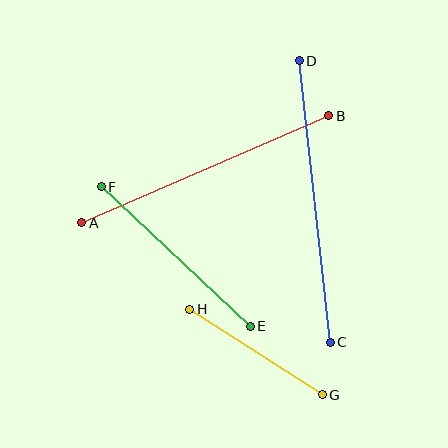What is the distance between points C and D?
The distance is approximately 284 pixels.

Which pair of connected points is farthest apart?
Points C and D are farthest apart.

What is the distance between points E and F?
The distance is approximately 204 pixels.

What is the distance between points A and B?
The distance is approximately 269 pixels.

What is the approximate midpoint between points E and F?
The midpoint is at approximately (176, 256) pixels.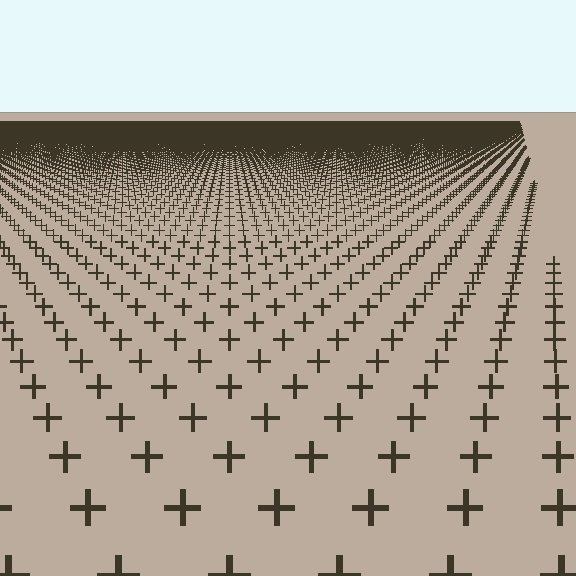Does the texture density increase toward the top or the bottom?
Density increases toward the top.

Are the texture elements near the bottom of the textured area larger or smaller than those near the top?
Larger. Near the bottom, elements are closer to the viewer and appear at a bigger on-screen size.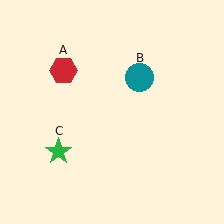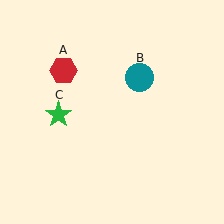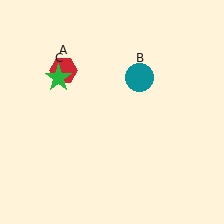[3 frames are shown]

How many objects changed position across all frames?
1 object changed position: green star (object C).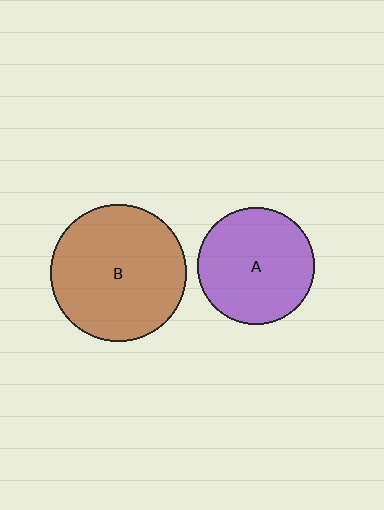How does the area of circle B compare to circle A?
Approximately 1.4 times.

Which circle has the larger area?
Circle B (brown).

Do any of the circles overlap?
No, none of the circles overlap.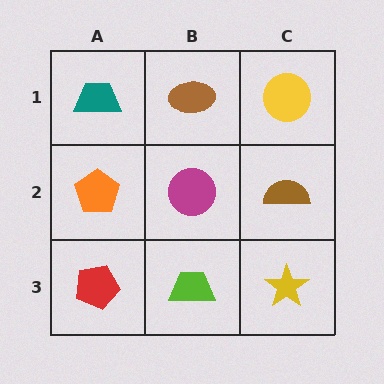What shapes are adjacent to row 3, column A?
An orange pentagon (row 2, column A), a lime trapezoid (row 3, column B).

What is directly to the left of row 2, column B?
An orange pentagon.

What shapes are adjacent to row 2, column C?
A yellow circle (row 1, column C), a yellow star (row 3, column C), a magenta circle (row 2, column B).